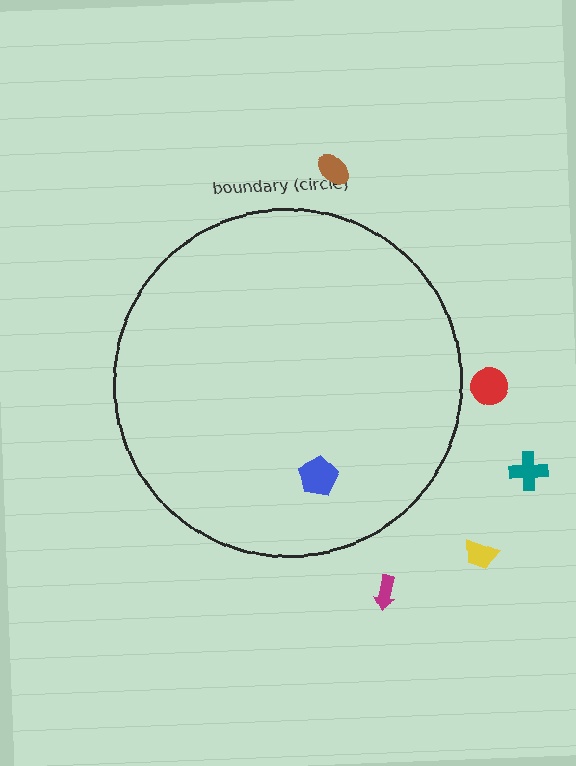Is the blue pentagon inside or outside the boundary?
Inside.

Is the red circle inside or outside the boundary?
Outside.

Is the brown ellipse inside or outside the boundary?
Outside.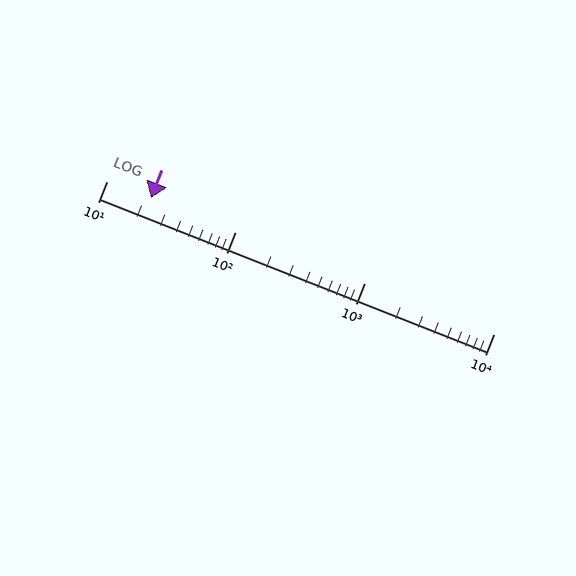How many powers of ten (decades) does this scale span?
The scale spans 3 decades, from 10 to 10000.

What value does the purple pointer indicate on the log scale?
The pointer indicates approximately 22.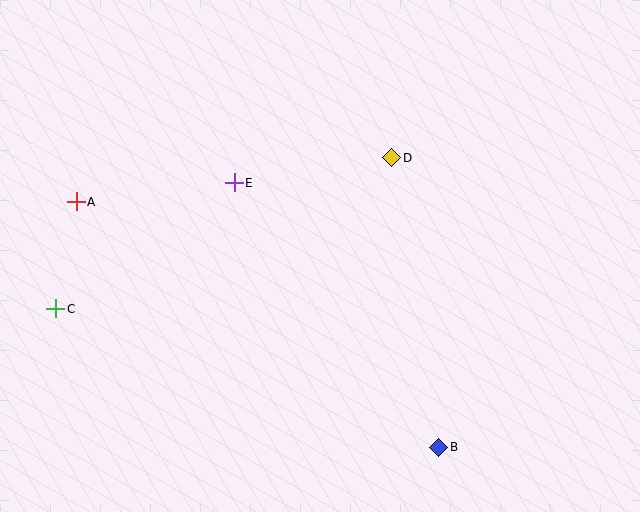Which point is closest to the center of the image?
Point E at (234, 183) is closest to the center.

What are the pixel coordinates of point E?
Point E is at (234, 183).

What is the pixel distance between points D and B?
The distance between D and B is 293 pixels.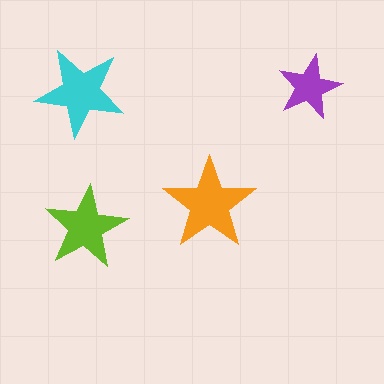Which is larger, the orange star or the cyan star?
The orange one.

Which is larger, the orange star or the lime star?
The orange one.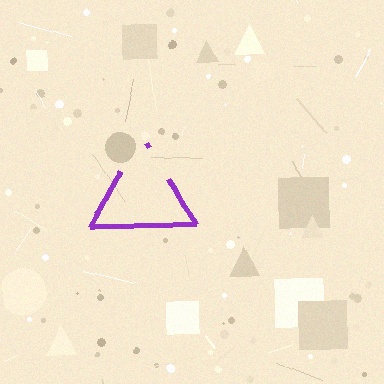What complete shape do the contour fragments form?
The contour fragments form a triangle.